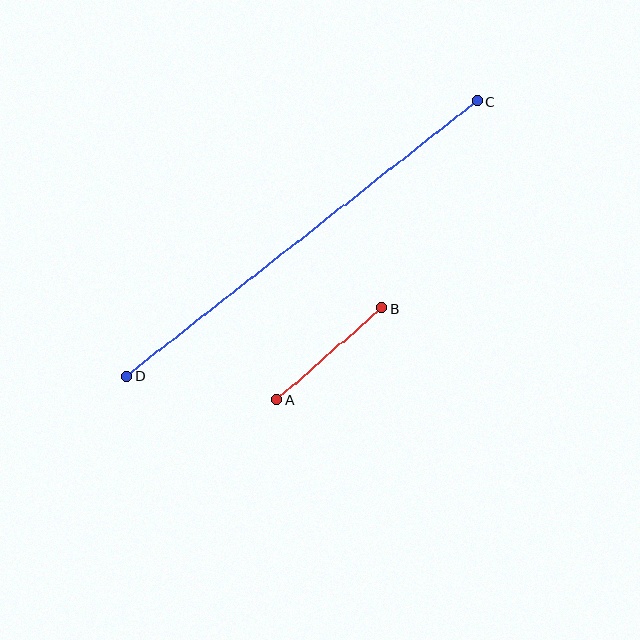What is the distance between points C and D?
The distance is approximately 446 pixels.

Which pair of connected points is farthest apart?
Points C and D are farthest apart.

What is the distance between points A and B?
The distance is approximately 139 pixels.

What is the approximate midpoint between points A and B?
The midpoint is at approximately (330, 354) pixels.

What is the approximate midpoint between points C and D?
The midpoint is at approximately (302, 238) pixels.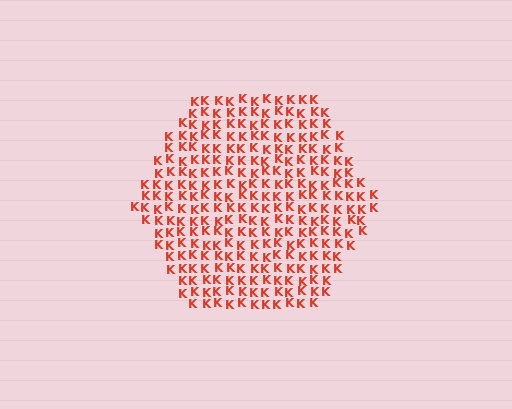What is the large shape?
The large shape is a hexagon.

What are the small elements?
The small elements are letter K's.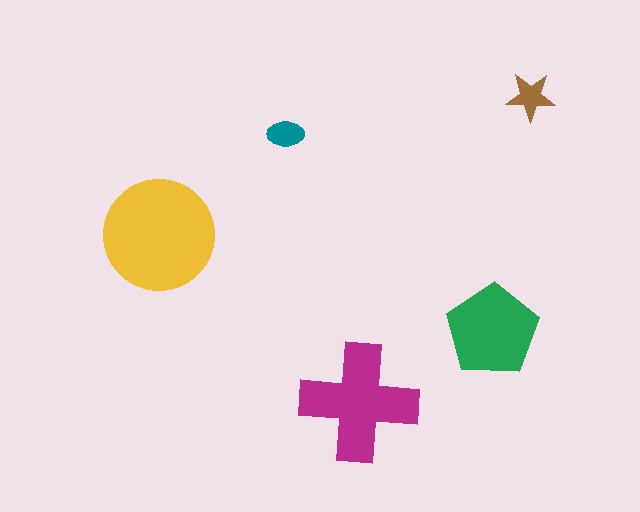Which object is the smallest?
The teal ellipse.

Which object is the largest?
The yellow circle.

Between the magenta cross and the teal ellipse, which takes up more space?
The magenta cross.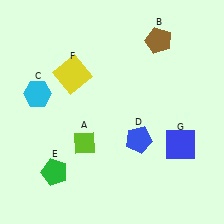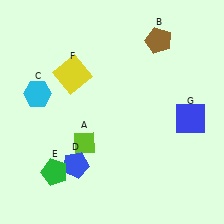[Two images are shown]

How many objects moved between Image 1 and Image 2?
2 objects moved between the two images.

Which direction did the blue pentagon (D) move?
The blue pentagon (D) moved left.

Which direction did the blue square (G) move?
The blue square (G) moved up.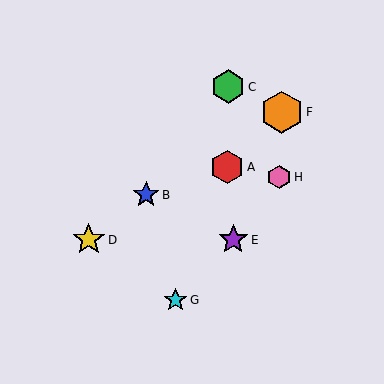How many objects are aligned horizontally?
2 objects (D, E) are aligned horizontally.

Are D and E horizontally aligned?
Yes, both are at y≈240.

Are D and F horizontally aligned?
No, D is at y≈240 and F is at y≈112.